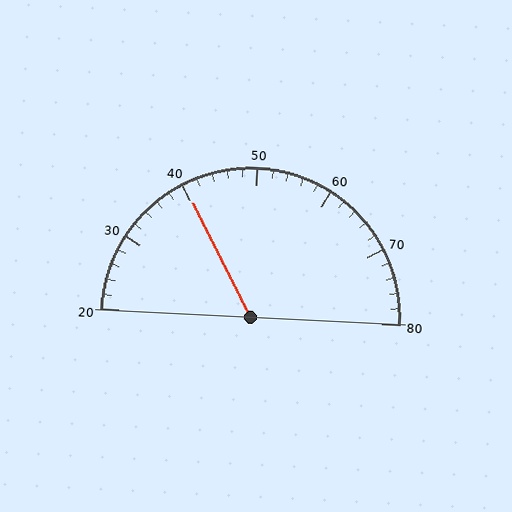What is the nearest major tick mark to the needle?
The nearest major tick mark is 40.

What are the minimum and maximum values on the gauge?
The gauge ranges from 20 to 80.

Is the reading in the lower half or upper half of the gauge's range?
The reading is in the lower half of the range (20 to 80).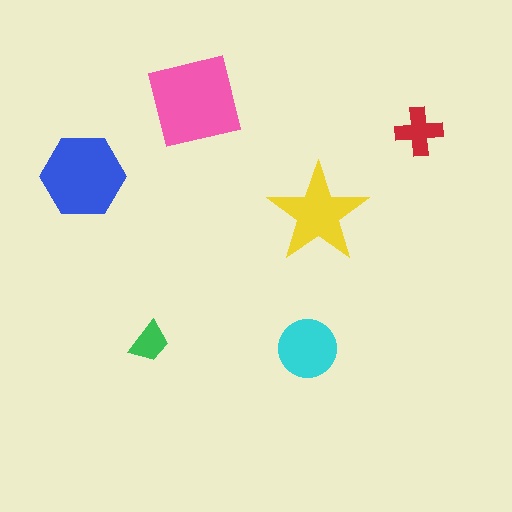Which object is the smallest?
The green trapezoid.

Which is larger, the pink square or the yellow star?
The pink square.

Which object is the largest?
The pink square.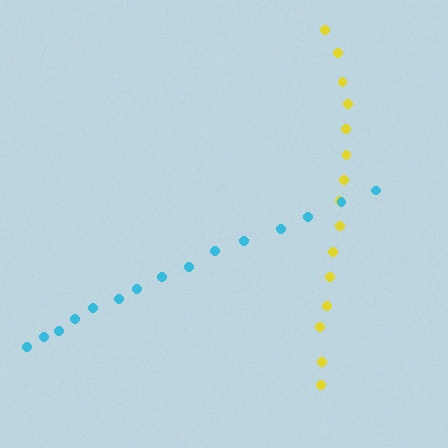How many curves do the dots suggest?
There are 2 distinct paths.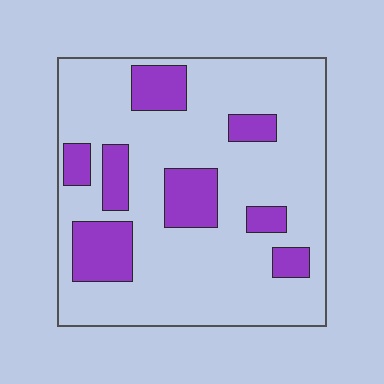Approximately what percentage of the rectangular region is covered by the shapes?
Approximately 20%.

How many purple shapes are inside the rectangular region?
8.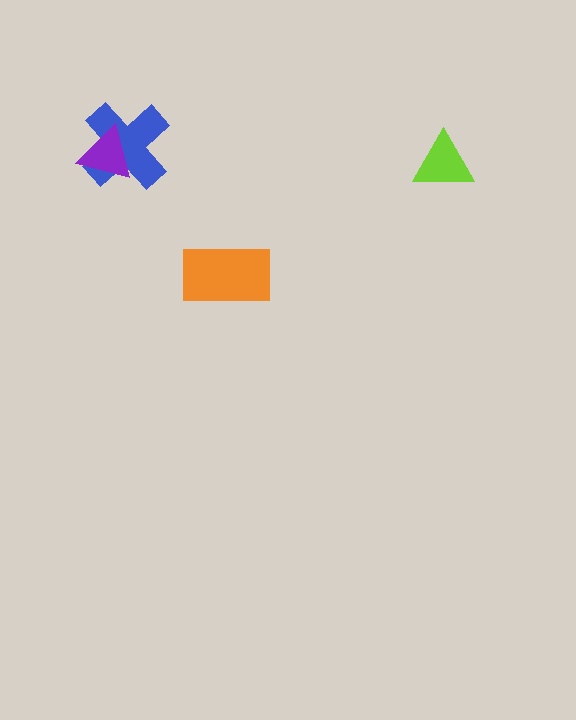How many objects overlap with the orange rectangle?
0 objects overlap with the orange rectangle.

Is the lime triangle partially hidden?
No, no other shape covers it.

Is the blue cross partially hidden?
Yes, it is partially covered by another shape.